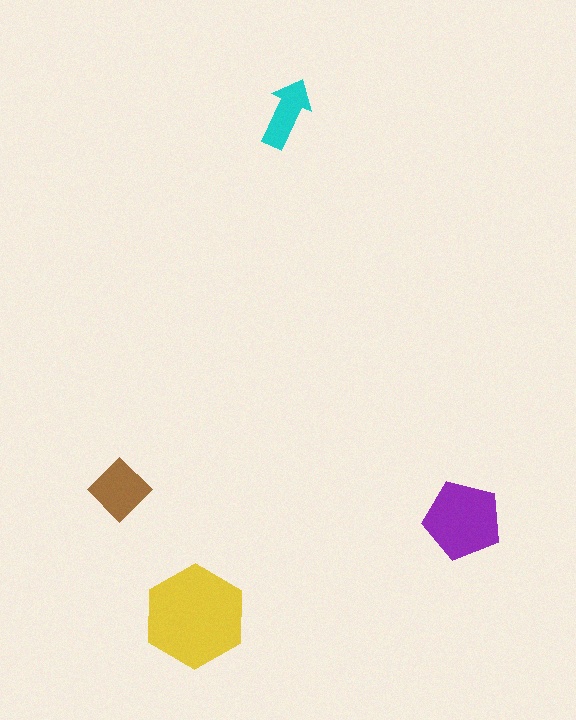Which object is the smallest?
The cyan arrow.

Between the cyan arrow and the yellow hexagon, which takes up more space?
The yellow hexagon.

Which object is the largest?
The yellow hexagon.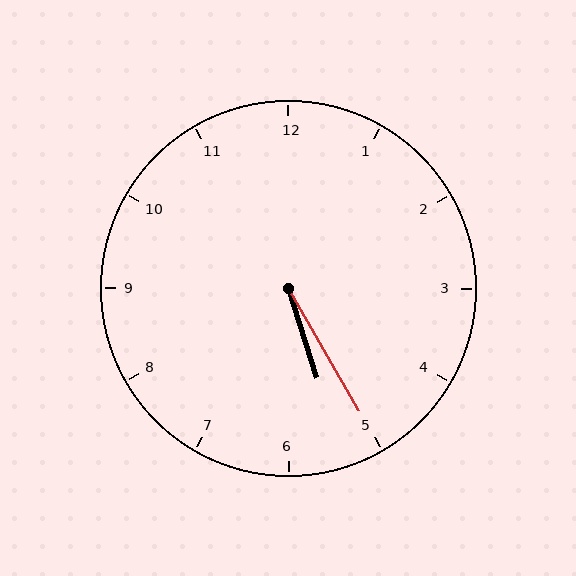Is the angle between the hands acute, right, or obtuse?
It is acute.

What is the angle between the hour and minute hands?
Approximately 12 degrees.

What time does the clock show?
5:25.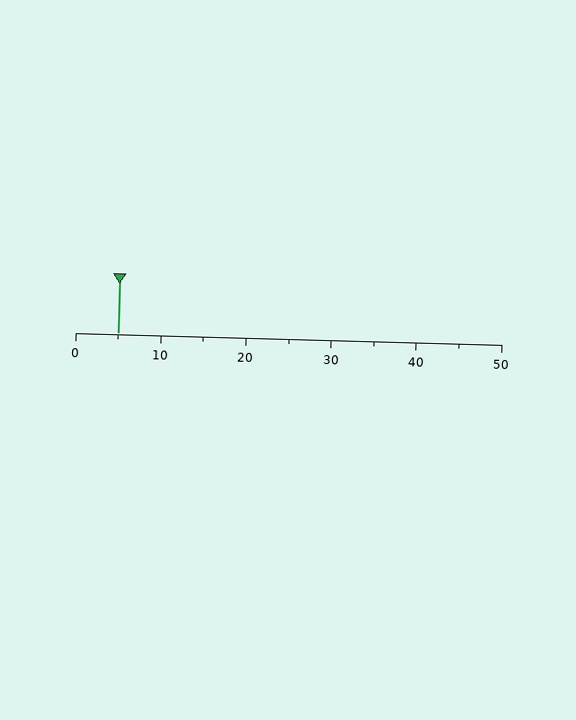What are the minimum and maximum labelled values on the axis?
The axis runs from 0 to 50.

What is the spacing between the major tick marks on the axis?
The major ticks are spaced 10 apart.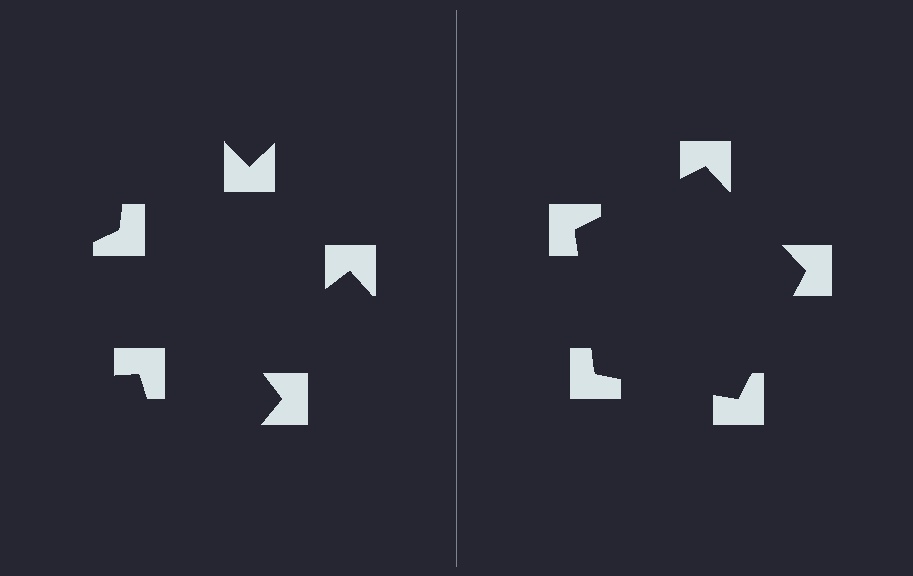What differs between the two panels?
The notched squares are positioned identically on both sides; only the wedge orientations differ. On the right they align to a pentagon; on the left they are misaligned.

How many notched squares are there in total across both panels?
10 — 5 on each side.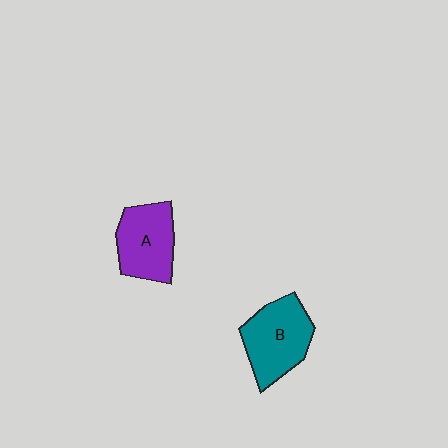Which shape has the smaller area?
Shape A (purple).